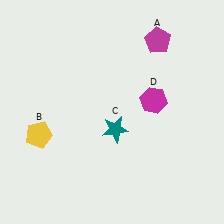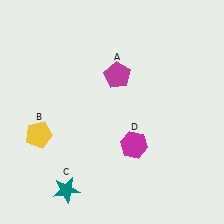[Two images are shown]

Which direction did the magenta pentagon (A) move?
The magenta pentagon (A) moved left.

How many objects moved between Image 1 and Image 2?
3 objects moved between the two images.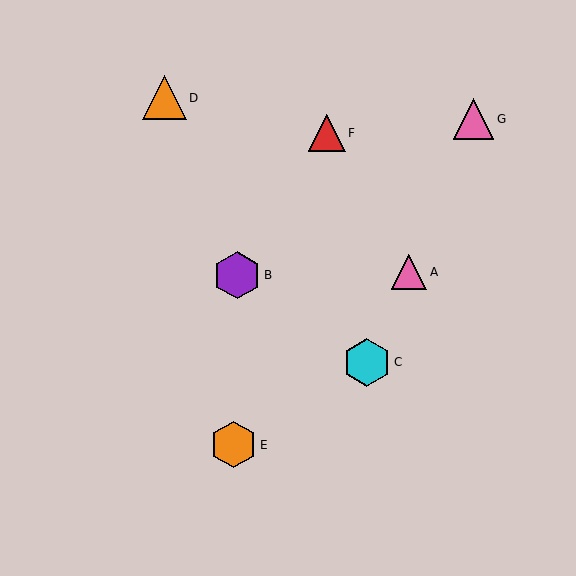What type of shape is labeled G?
Shape G is a pink triangle.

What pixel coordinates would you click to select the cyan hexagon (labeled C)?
Click at (367, 362) to select the cyan hexagon C.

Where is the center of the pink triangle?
The center of the pink triangle is at (473, 119).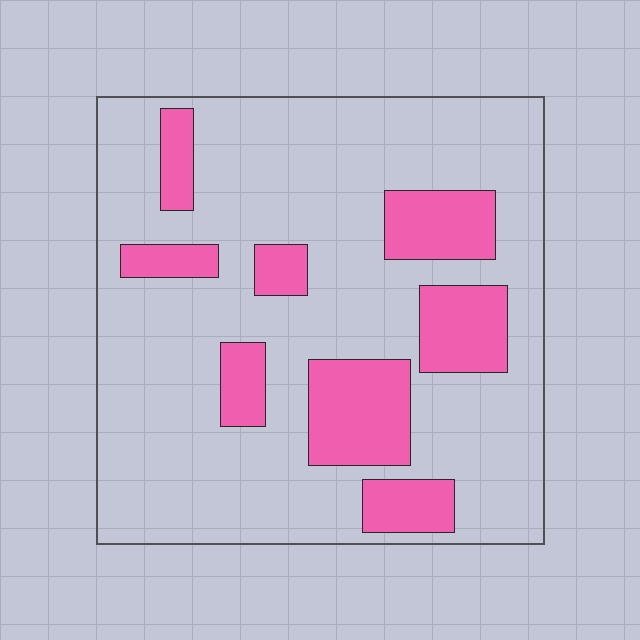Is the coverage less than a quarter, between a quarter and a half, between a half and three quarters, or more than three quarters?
Less than a quarter.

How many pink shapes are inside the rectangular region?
8.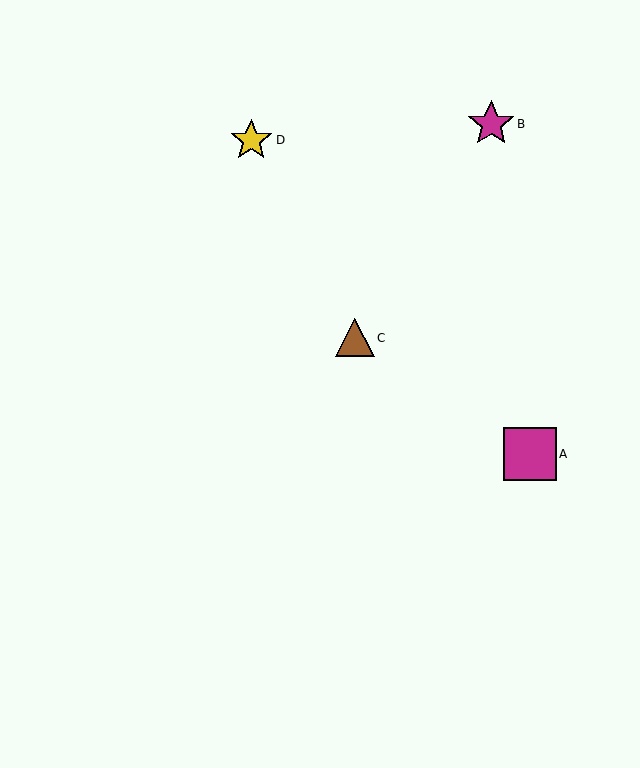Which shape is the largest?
The magenta square (labeled A) is the largest.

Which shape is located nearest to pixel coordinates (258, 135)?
The yellow star (labeled D) at (251, 140) is nearest to that location.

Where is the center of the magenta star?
The center of the magenta star is at (491, 124).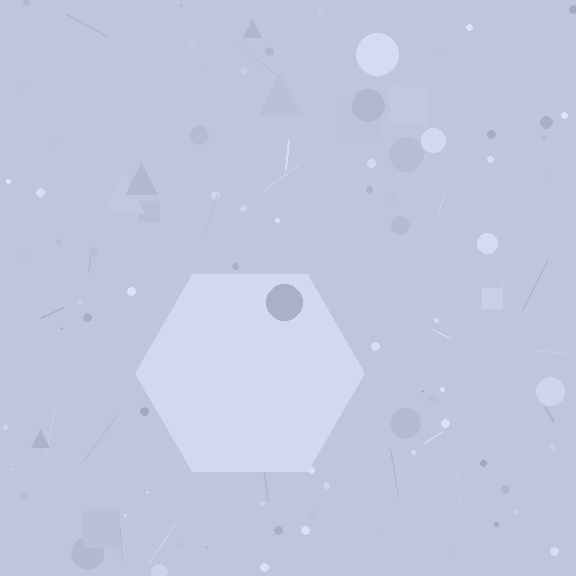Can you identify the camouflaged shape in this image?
The camouflaged shape is a hexagon.